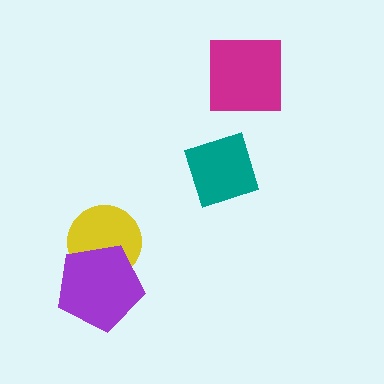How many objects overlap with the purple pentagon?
1 object overlaps with the purple pentagon.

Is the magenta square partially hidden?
No, no other shape covers it.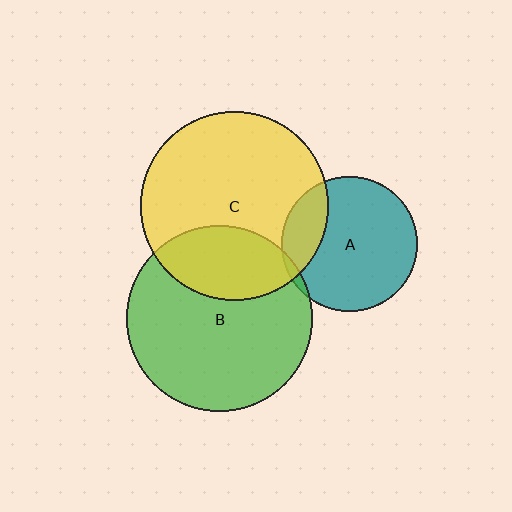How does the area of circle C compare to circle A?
Approximately 1.9 times.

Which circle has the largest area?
Circle C (yellow).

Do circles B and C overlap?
Yes.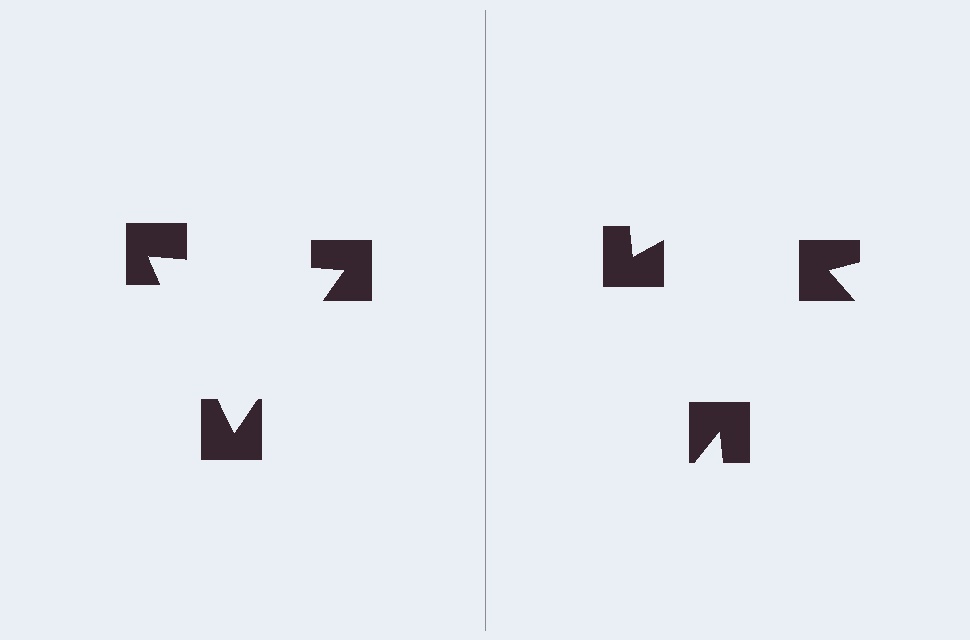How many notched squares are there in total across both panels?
6 — 3 on each side.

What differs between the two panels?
The notched squares are positioned identically on both sides; only the wedge orientations differ. On the left they align to a triangle; on the right they are misaligned.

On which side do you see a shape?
An illusory triangle appears on the left side. On the right side the wedge cuts are rotated, so no coherent shape forms.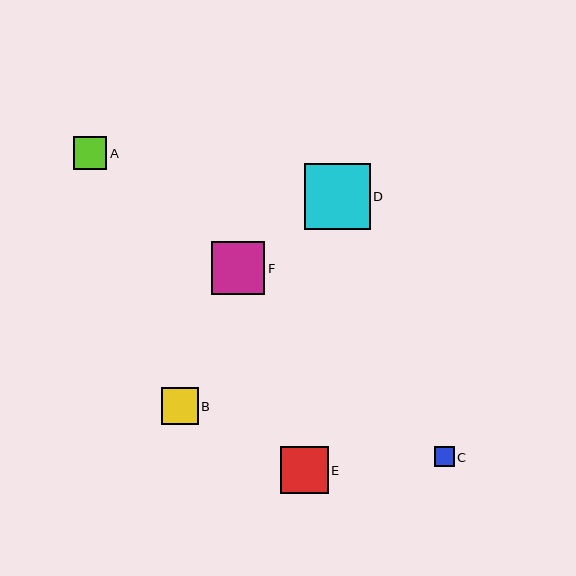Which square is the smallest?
Square C is the smallest with a size of approximately 20 pixels.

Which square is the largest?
Square D is the largest with a size of approximately 66 pixels.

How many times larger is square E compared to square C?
Square E is approximately 2.4 times the size of square C.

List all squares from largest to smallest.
From largest to smallest: D, F, E, B, A, C.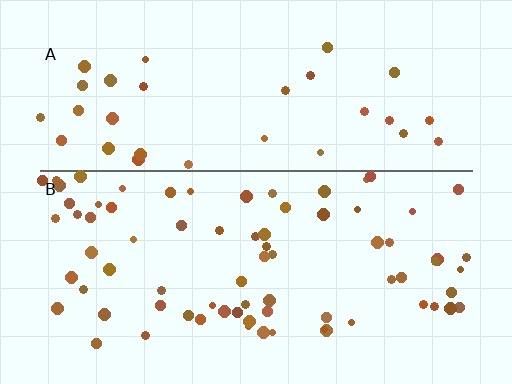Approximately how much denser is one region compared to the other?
Approximately 2.2× — region B over region A.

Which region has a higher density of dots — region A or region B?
B (the bottom).